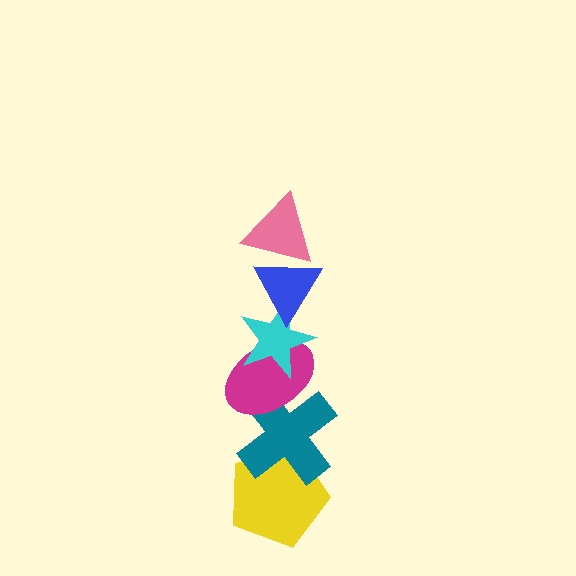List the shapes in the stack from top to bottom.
From top to bottom: the pink triangle, the blue triangle, the cyan star, the magenta ellipse, the teal cross, the yellow pentagon.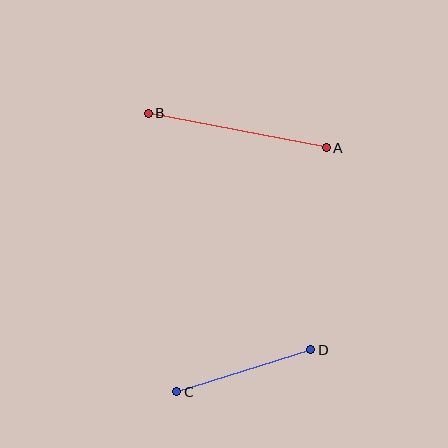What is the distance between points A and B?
The distance is approximately 181 pixels.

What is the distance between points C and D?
The distance is approximately 140 pixels.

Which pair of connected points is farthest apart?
Points A and B are farthest apart.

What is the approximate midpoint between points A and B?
The midpoint is at approximately (237, 131) pixels.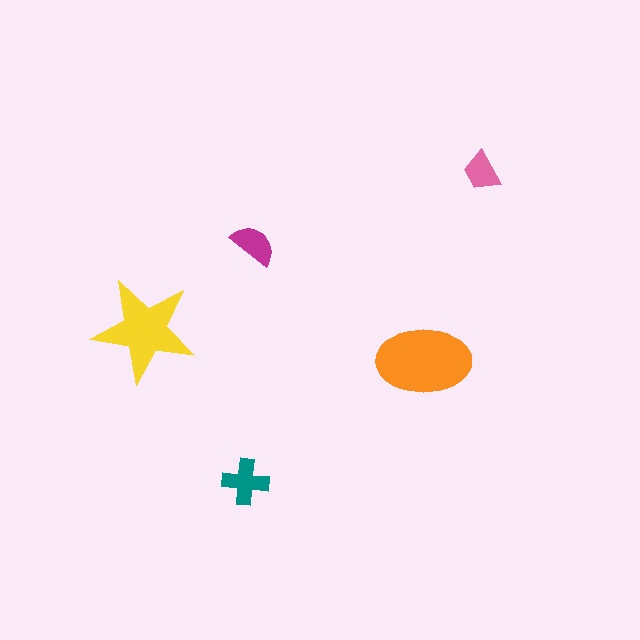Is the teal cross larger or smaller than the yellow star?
Smaller.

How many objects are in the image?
There are 5 objects in the image.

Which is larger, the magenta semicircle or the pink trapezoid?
The magenta semicircle.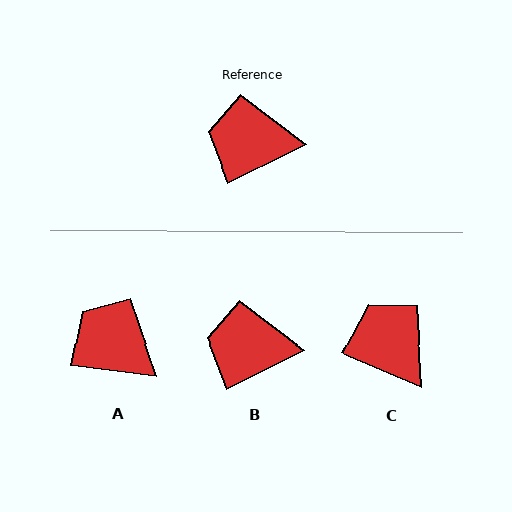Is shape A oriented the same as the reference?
No, it is off by about 33 degrees.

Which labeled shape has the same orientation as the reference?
B.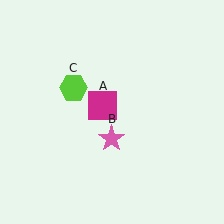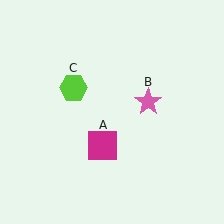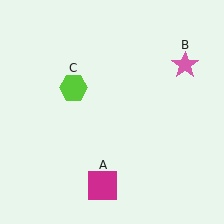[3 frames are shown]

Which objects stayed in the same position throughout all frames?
Lime hexagon (object C) remained stationary.